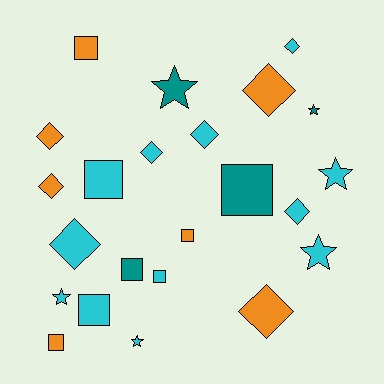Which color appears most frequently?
Cyan, with 12 objects.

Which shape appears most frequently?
Diamond, with 9 objects.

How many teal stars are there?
There are 2 teal stars.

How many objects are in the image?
There are 23 objects.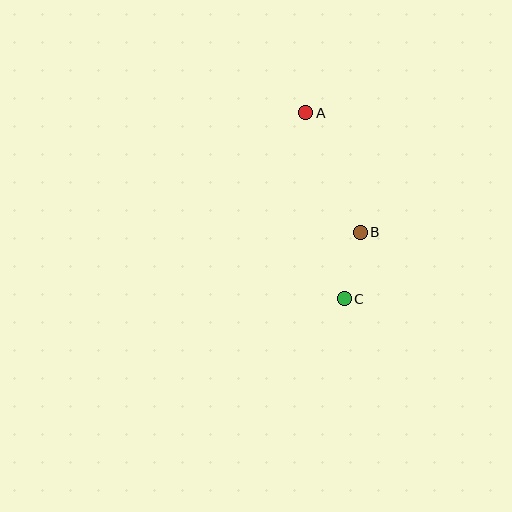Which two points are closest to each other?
Points B and C are closest to each other.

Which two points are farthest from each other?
Points A and C are farthest from each other.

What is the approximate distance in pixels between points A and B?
The distance between A and B is approximately 131 pixels.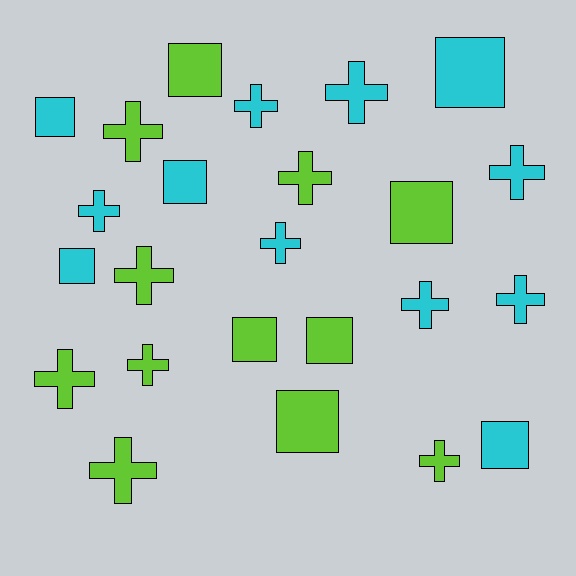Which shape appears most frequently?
Cross, with 14 objects.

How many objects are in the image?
There are 24 objects.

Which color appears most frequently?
Cyan, with 12 objects.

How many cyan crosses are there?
There are 7 cyan crosses.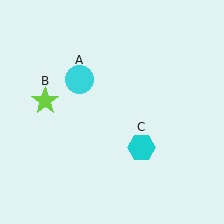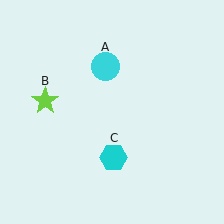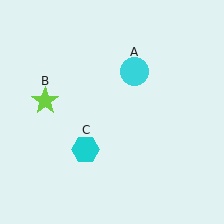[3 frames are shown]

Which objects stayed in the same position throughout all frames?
Lime star (object B) remained stationary.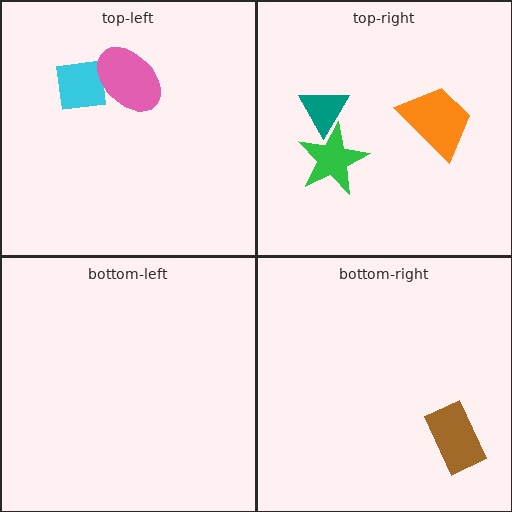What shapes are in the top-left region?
The cyan square, the pink ellipse.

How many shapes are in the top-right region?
3.